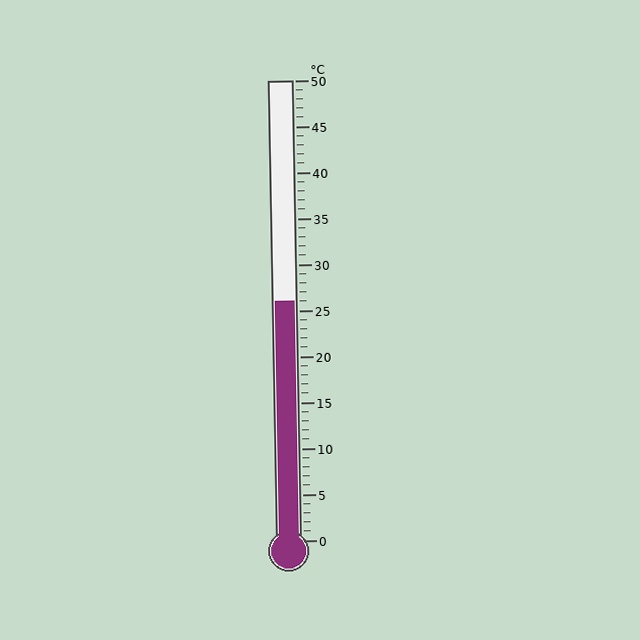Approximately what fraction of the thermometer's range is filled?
The thermometer is filled to approximately 50% of its range.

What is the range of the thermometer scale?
The thermometer scale ranges from 0°C to 50°C.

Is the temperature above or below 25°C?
The temperature is above 25°C.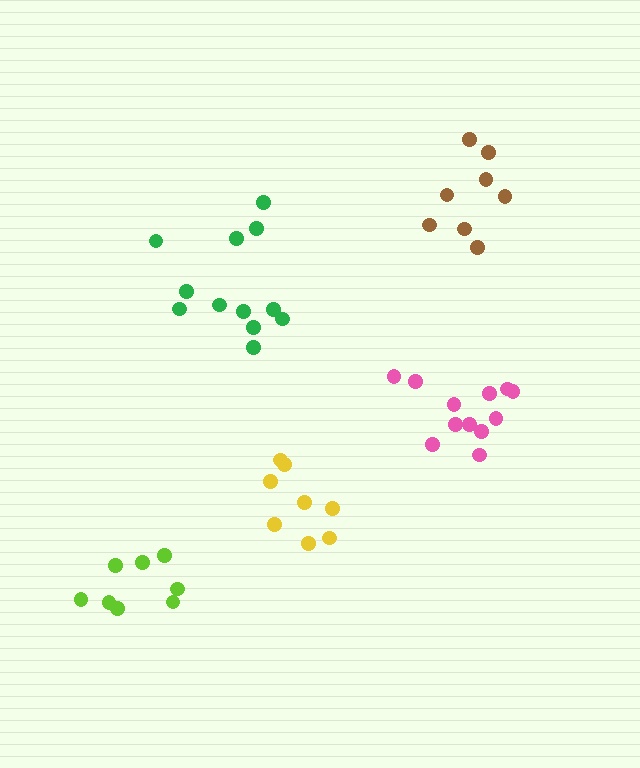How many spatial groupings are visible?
There are 5 spatial groupings.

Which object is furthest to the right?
The brown cluster is rightmost.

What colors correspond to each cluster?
The clusters are colored: pink, green, brown, lime, yellow.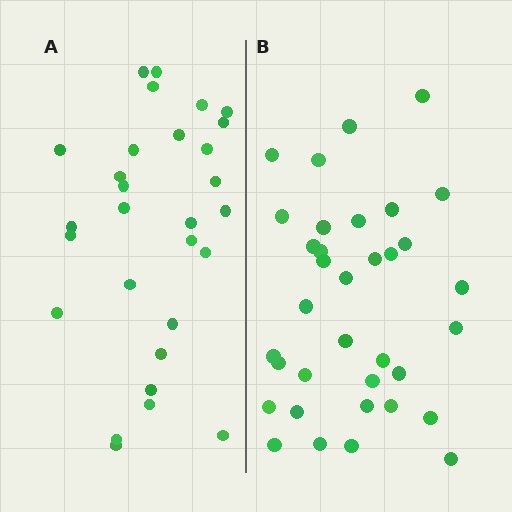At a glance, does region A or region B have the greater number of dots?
Region B (the right region) has more dots.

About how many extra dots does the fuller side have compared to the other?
Region B has about 6 more dots than region A.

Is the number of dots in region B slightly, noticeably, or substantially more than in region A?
Region B has only slightly more — the two regions are fairly close. The ratio is roughly 1.2 to 1.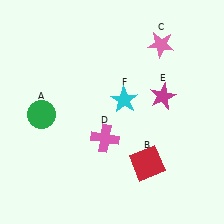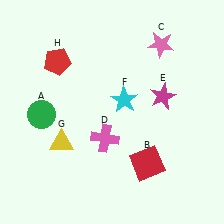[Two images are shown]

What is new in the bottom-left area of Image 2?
A yellow triangle (G) was added in the bottom-left area of Image 2.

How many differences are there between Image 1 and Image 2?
There are 2 differences between the two images.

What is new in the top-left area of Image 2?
A red pentagon (H) was added in the top-left area of Image 2.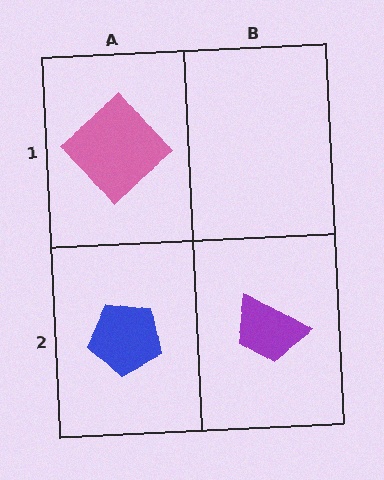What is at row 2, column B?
A purple trapezoid.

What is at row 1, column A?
A pink diamond.